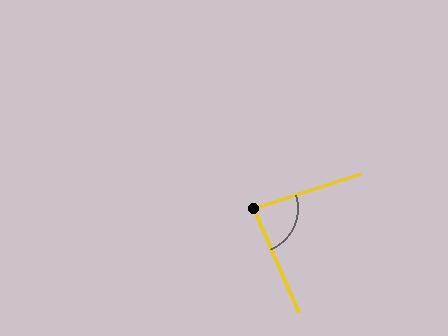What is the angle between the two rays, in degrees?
Approximately 85 degrees.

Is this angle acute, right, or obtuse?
It is acute.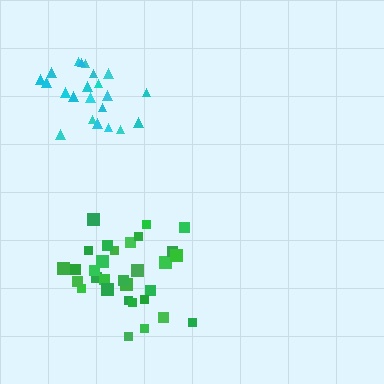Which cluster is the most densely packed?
Cyan.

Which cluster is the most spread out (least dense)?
Green.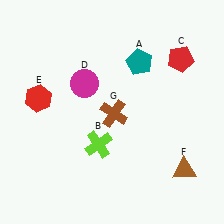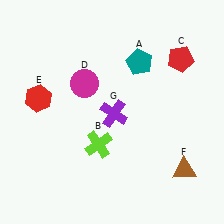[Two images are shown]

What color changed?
The cross (G) changed from brown in Image 1 to purple in Image 2.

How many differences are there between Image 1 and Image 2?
There is 1 difference between the two images.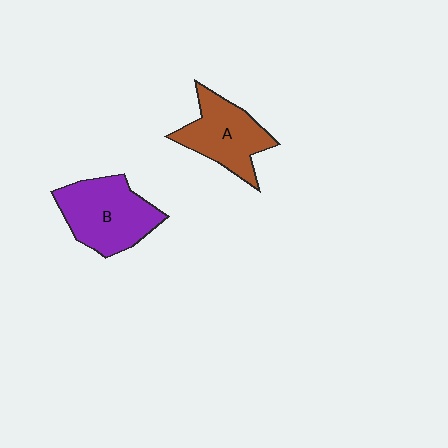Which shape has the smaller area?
Shape A (brown).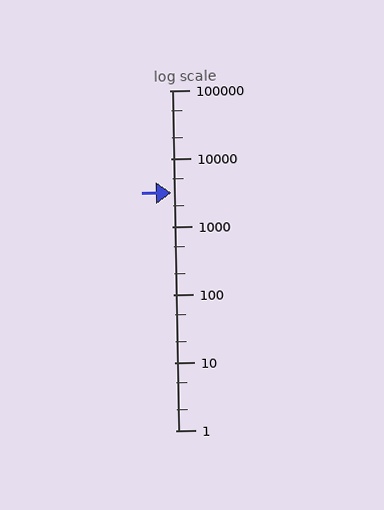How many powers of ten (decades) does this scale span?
The scale spans 5 decades, from 1 to 100000.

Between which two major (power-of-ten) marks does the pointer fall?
The pointer is between 1000 and 10000.